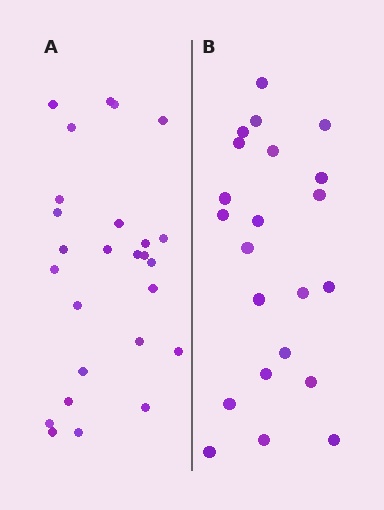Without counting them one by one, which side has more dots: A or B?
Region A (the left region) has more dots.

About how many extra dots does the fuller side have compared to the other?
Region A has about 4 more dots than region B.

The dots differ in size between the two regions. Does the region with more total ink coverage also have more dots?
No. Region B has more total ink coverage because its dots are larger, but region A actually contains more individual dots. Total area can be misleading — the number of items is what matters here.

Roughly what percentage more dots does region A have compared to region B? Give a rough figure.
About 20% more.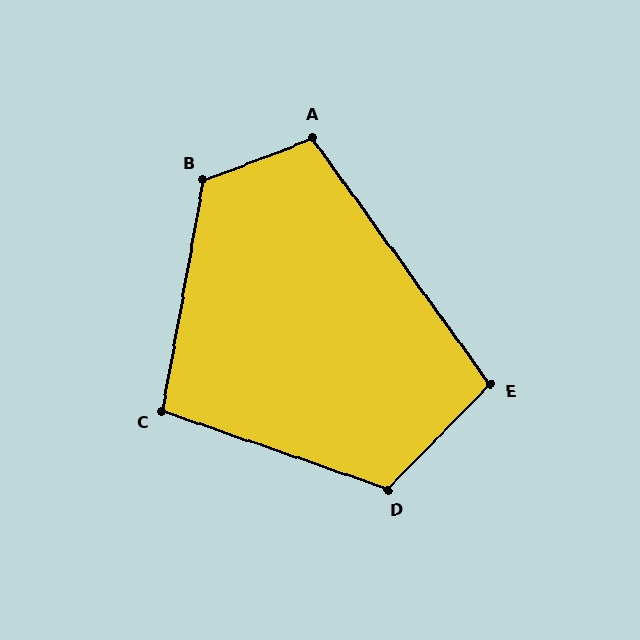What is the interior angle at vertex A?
Approximately 105 degrees (obtuse).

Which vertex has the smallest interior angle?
C, at approximately 99 degrees.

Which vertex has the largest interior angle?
B, at approximately 121 degrees.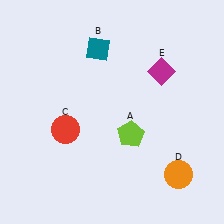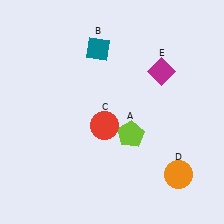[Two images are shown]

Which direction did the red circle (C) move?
The red circle (C) moved right.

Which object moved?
The red circle (C) moved right.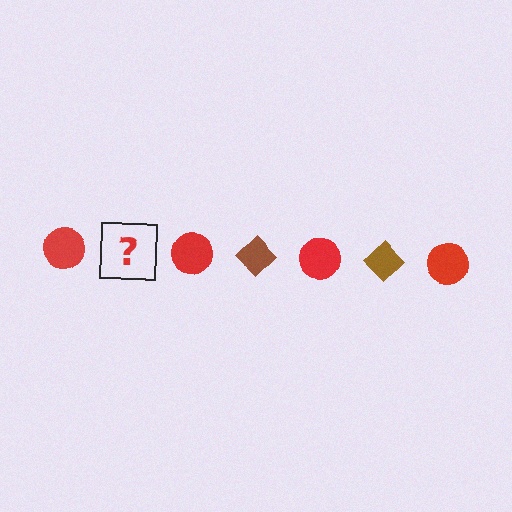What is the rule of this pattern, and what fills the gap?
The rule is that the pattern alternates between red circle and brown diamond. The gap should be filled with a brown diamond.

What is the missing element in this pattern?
The missing element is a brown diamond.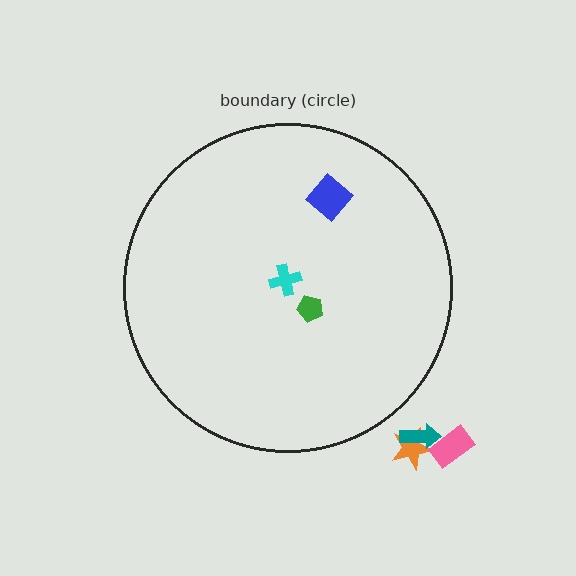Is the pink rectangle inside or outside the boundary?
Outside.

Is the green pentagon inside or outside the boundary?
Inside.